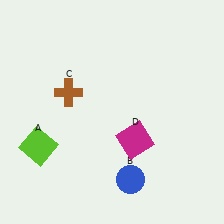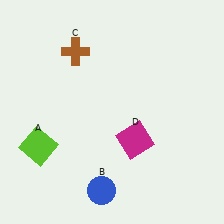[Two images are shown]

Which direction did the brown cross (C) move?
The brown cross (C) moved up.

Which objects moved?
The objects that moved are: the blue circle (B), the brown cross (C).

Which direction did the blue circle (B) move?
The blue circle (B) moved left.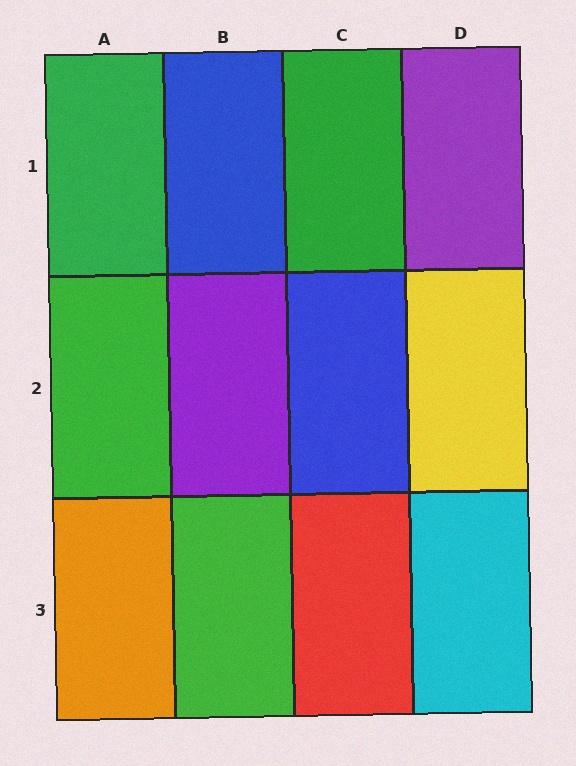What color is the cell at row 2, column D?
Yellow.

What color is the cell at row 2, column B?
Purple.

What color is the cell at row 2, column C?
Blue.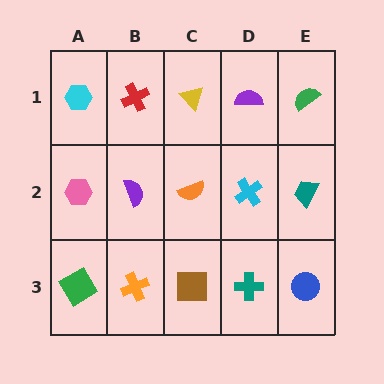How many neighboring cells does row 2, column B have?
4.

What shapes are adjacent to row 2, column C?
A yellow triangle (row 1, column C), a brown square (row 3, column C), a purple semicircle (row 2, column B), a cyan cross (row 2, column D).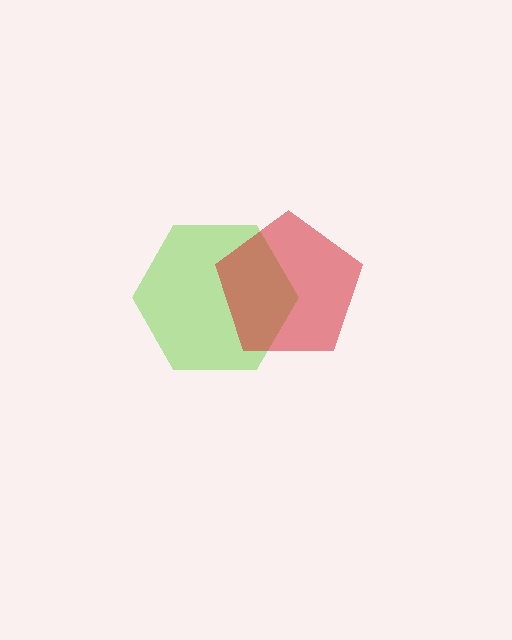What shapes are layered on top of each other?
The layered shapes are: a lime hexagon, a red pentagon.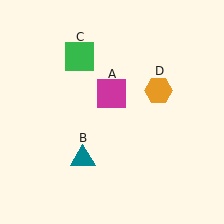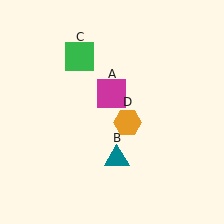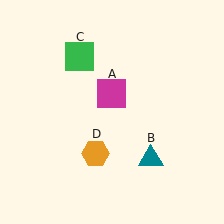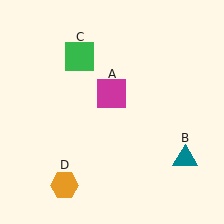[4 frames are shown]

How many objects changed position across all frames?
2 objects changed position: teal triangle (object B), orange hexagon (object D).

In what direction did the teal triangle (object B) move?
The teal triangle (object B) moved right.